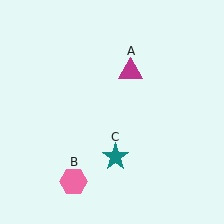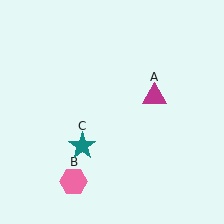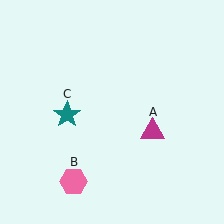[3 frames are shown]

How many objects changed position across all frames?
2 objects changed position: magenta triangle (object A), teal star (object C).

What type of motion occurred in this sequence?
The magenta triangle (object A), teal star (object C) rotated clockwise around the center of the scene.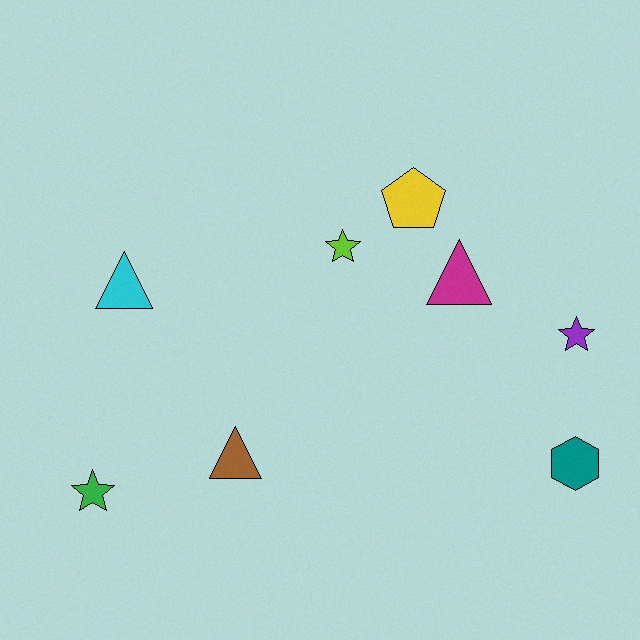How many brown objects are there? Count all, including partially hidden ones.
There is 1 brown object.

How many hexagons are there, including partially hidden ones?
There is 1 hexagon.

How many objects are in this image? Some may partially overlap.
There are 8 objects.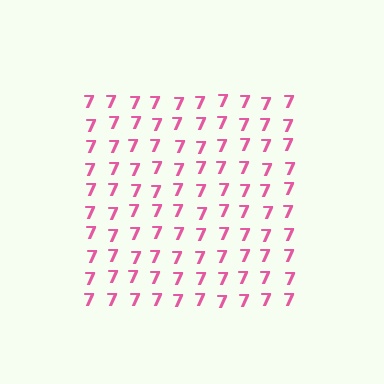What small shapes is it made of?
It is made of small digit 7's.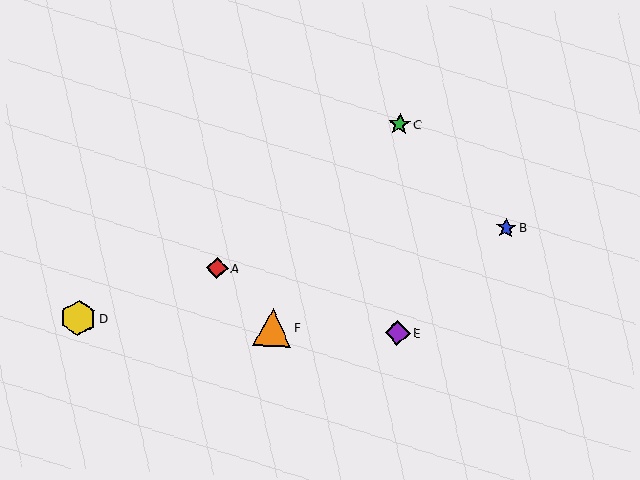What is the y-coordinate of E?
Object E is at y≈333.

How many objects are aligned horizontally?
3 objects (D, E, F) are aligned horizontally.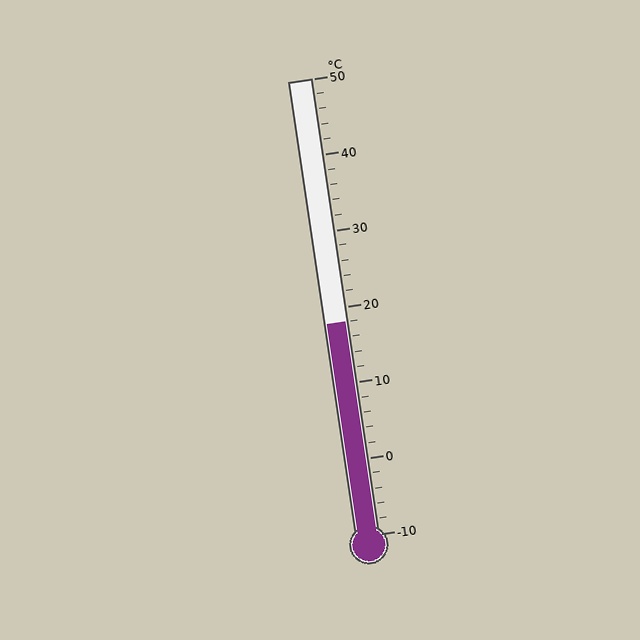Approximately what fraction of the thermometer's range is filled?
The thermometer is filled to approximately 45% of its range.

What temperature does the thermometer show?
The thermometer shows approximately 18°C.